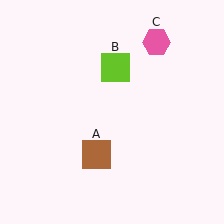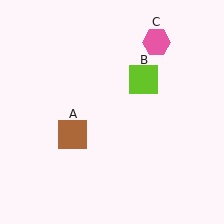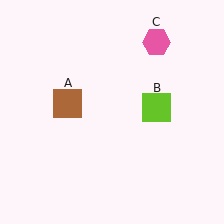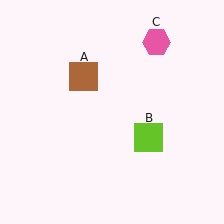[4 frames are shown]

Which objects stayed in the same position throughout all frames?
Pink hexagon (object C) remained stationary.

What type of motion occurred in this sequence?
The brown square (object A), lime square (object B) rotated clockwise around the center of the scene.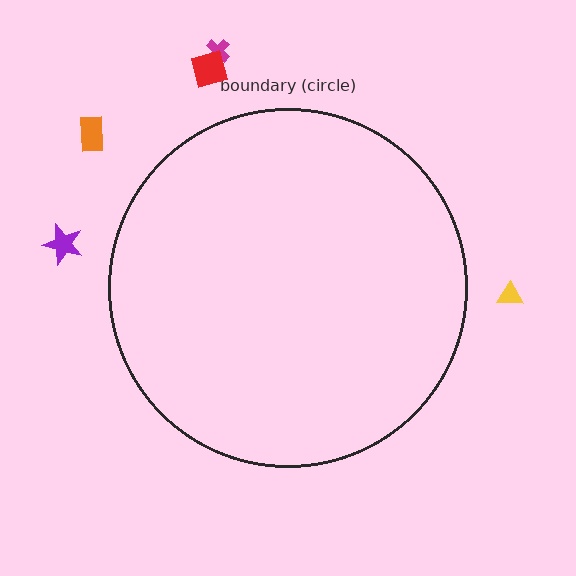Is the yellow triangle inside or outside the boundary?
Outside.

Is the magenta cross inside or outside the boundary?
Outside.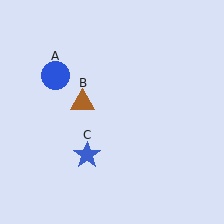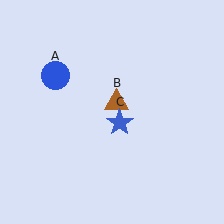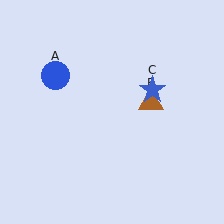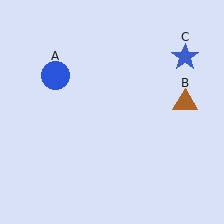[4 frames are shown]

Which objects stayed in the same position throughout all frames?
Blue circle (object A) remained stationary.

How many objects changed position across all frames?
2 objects changed position: brown triangle (object B), blue star (object C).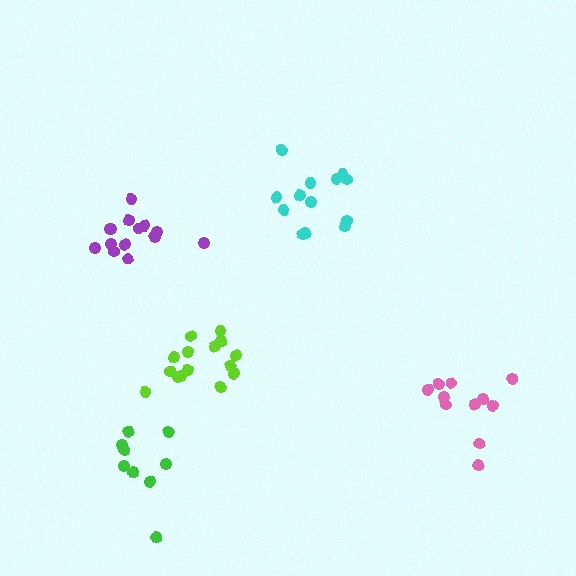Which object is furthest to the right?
The pink cluster is rightmost.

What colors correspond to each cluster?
The clusters are colored: cyan, lime, green, pink, purple.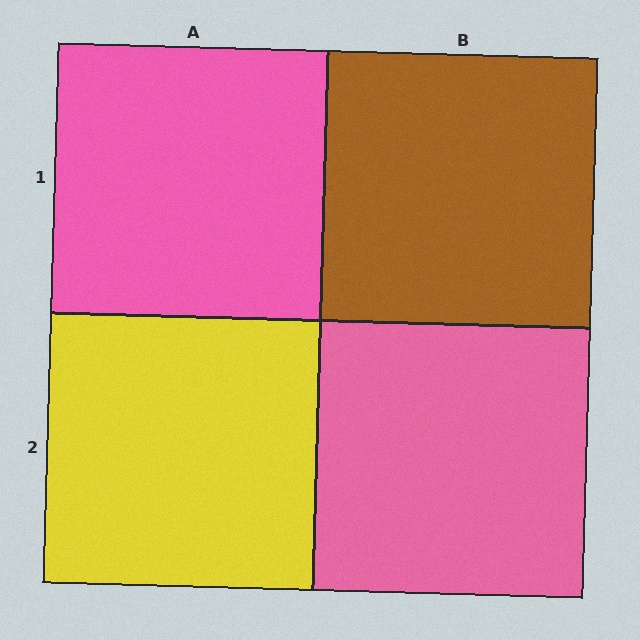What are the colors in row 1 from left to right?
Pink, brown.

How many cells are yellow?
1 cell is yellow.